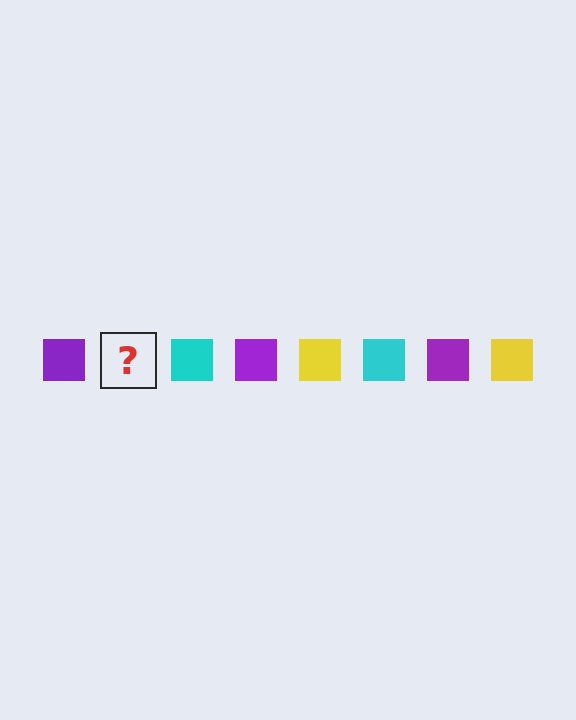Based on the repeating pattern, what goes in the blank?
The blank should be a yellow square.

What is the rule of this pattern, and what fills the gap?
The rule is that the pattern cycles through purple, yellow, cyan squares. The gap should be filled with a yellow square.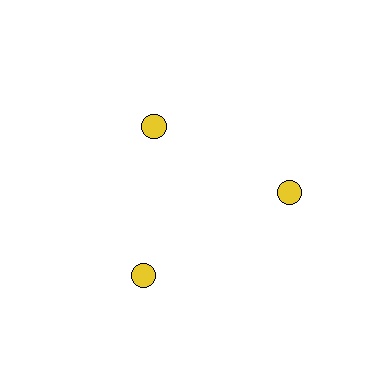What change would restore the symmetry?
The symmetry would be restored by moving it outward, back onto the ring so that all 3 circles sit at equal angles and equal distance from the center.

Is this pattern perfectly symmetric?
No. The 3 yellow circles are arranged in a ring, but one element near the 11 o'clock position is pulled inward toward the center, breaking the 3-fold rotational symmetry.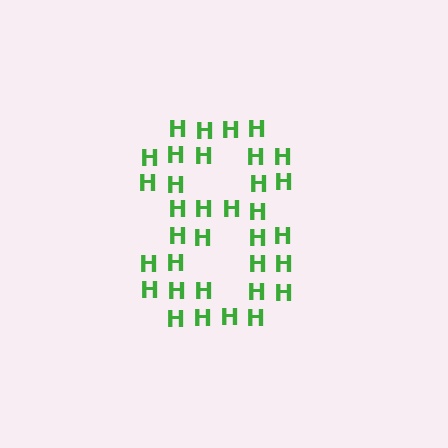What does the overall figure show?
The overall figure shows the digit 8.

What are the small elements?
The small elements are letter H's.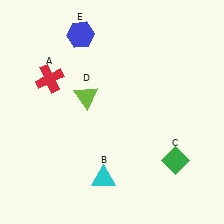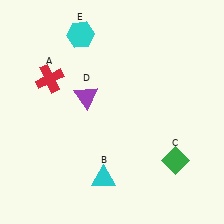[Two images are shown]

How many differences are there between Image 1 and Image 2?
There are 2 differences between the two images.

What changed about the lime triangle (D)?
In Image 1, D is lime. In Image 2, it changed to purple.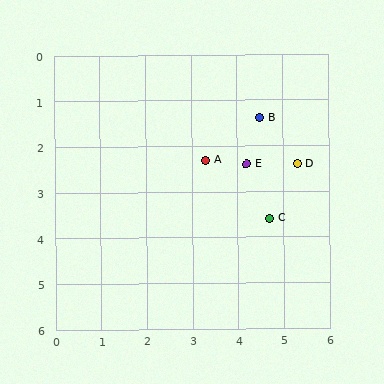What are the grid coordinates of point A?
Point A is at approximately (3.3, 2.3).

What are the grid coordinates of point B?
Point B is at approximately (4.5, 1.4).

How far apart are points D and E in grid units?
Points D and E are about 1.1 grid units apart.